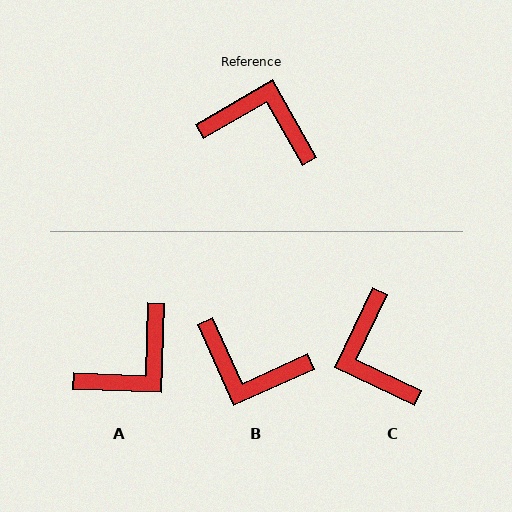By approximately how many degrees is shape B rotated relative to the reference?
Approximately 174 degrees counter-clockwise.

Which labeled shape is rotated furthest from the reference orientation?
B, about 174 degrees away.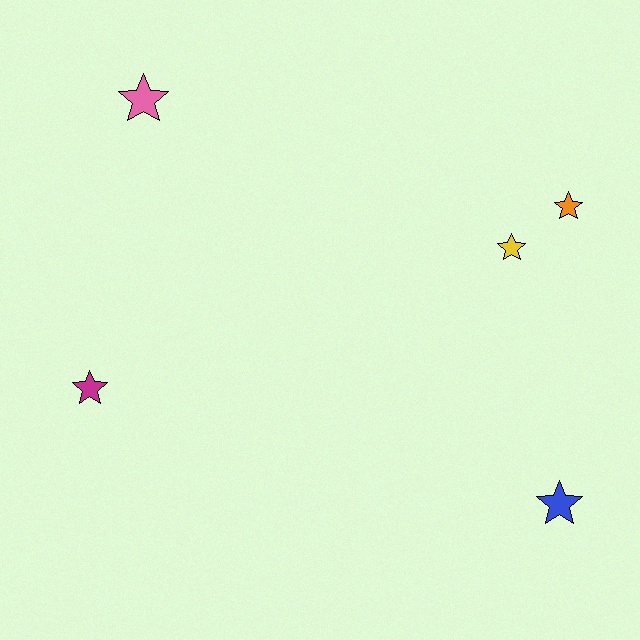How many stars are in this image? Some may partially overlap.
There are 5 stars.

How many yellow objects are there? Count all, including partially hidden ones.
There is 1 yellow object.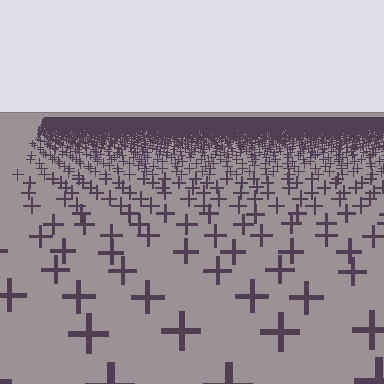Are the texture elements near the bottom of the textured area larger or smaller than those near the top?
Larger. Near the bottom, elements are closer to the viewer and appear at a bigger on-screen size.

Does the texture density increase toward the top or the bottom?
Density increases toward the top.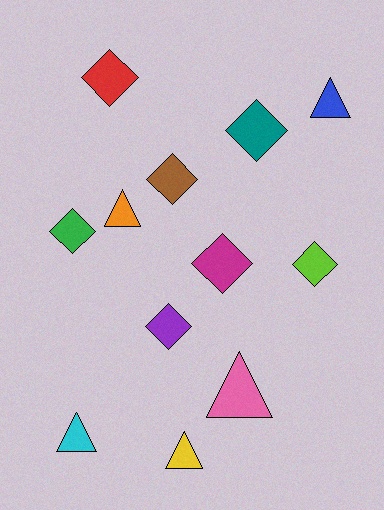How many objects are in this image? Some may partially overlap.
There are 12 objects.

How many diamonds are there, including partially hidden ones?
There are 7 diamonds.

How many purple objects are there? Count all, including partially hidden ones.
There is 1 purple object.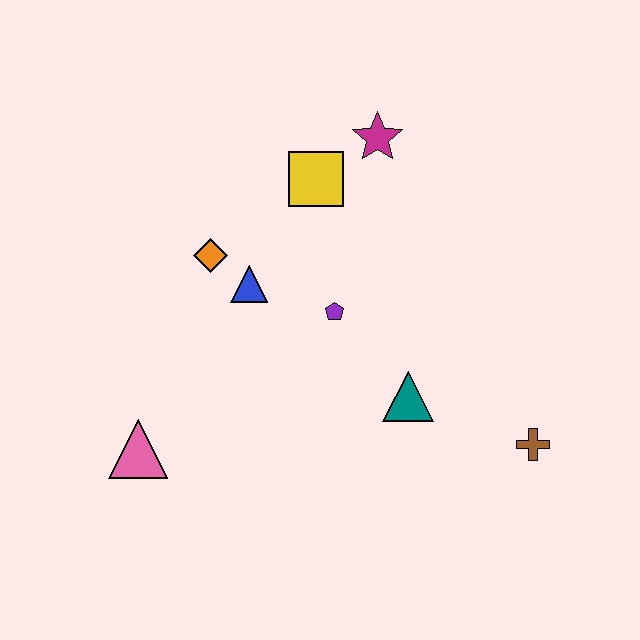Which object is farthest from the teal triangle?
The pink triangle is farthest from the teal triangle.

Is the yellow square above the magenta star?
No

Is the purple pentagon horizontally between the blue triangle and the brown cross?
Yes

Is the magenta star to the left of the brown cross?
Yes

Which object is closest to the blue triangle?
The orange diamond is closest to the blue triangle.